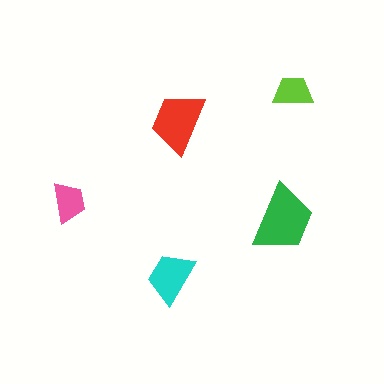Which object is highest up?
The lime trapezoid is topmost.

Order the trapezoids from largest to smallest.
the green one, the red one, the cyan one, the pink one, the lime one.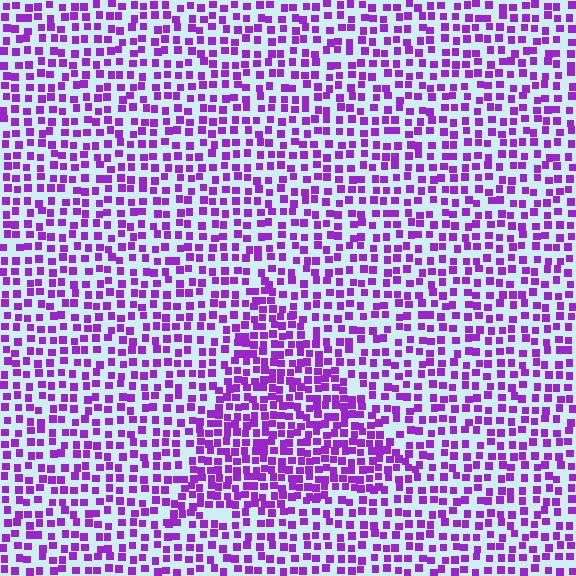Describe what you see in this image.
The image contains small purple elements arranged at two different densities. A triangle-shaped region is visible where the elements are more densely packed than the surrounding area.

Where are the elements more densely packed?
The elements are more densely packed inside the triangle boundary.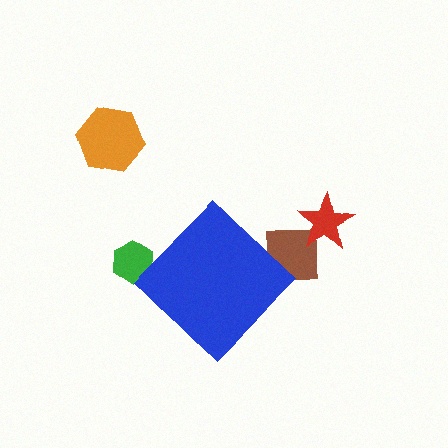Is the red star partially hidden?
No, the red star is fully visible.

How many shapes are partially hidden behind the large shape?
2 shapes are partially hidden.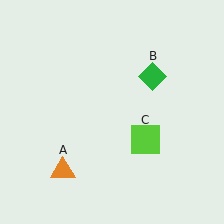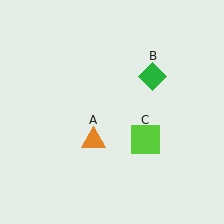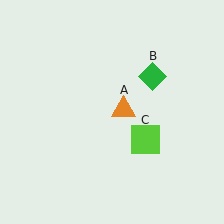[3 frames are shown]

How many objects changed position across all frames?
1 object changed position: orange triangle (object A).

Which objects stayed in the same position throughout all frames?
Green diamond (object B) and lime square (object C) remained stationary.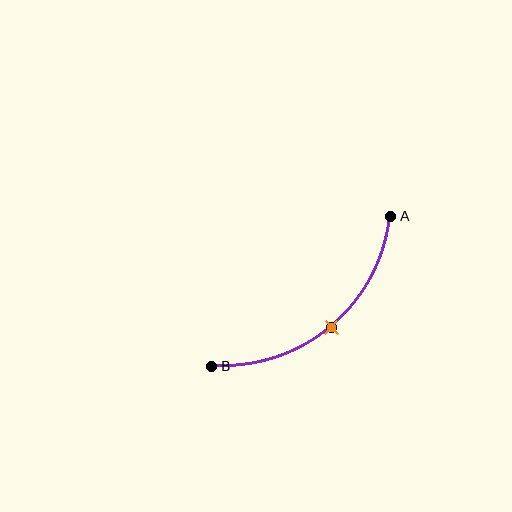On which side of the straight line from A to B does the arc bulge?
The arc bulges below and to the right of the straight line connecting A and B.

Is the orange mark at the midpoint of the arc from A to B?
Yes. The orange mark lies on the arc at equal arc-length from both A and B — it is the arc midpoint.